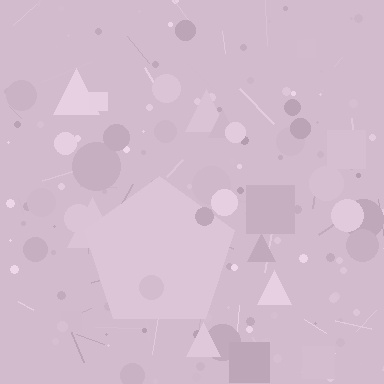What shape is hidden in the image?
A pentagon is hidden in the image.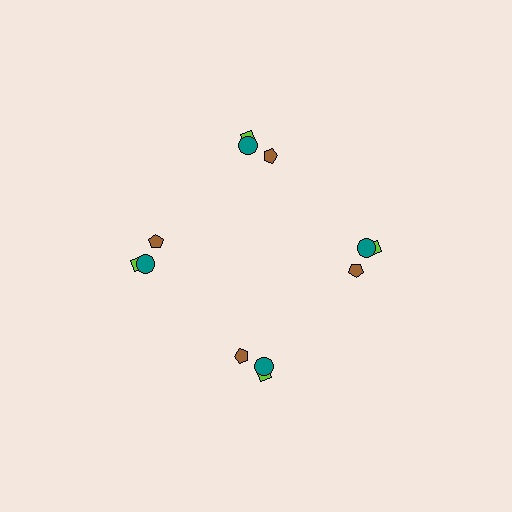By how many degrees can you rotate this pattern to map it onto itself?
The pattern maps onto itself every 90 degrees of rotation.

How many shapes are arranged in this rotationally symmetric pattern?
There are 12 shapes, arranged in 4 groups of 3.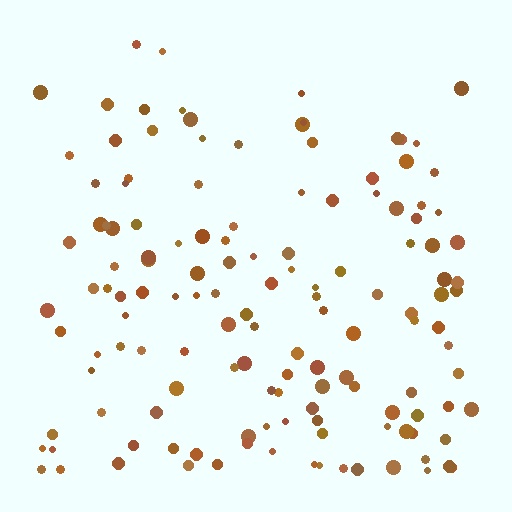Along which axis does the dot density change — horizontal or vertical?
Vertical.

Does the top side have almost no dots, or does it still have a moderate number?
Still a moderate number, just noticeably fewer than the bottom.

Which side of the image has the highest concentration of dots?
The bottom.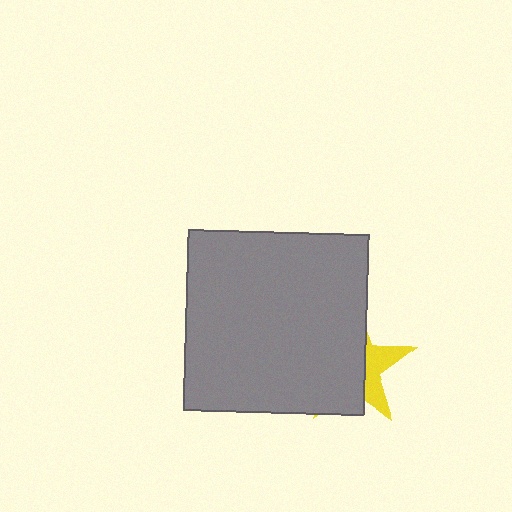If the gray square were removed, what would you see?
You would see the complete yellow star.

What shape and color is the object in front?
The object in front is a gray square.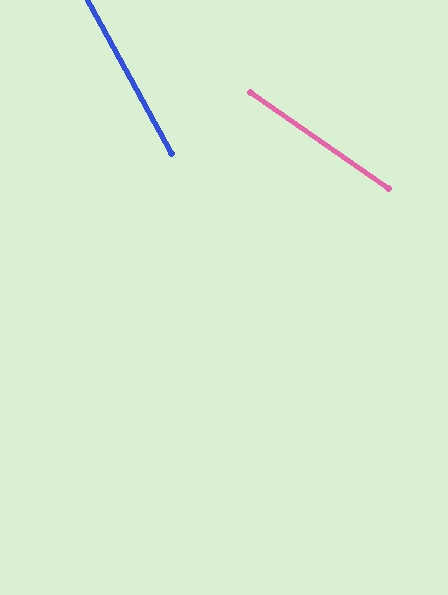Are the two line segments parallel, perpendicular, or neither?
Neither parallel nor perpendicular — they differ by about 27°.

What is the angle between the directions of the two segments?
Approximately 27 degrees.